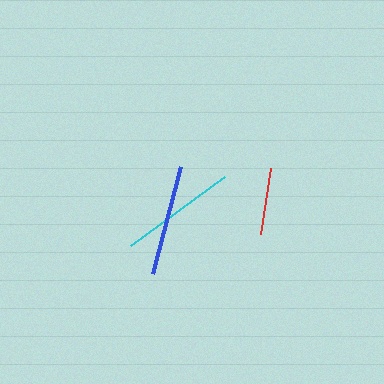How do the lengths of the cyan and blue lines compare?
The cyan and blue lines are approximately the same length.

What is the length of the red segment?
The red segment is approximately 67 pixels long.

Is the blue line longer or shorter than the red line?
The blue line is longer than the red line.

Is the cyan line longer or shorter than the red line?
The cyan line is longer than the red line.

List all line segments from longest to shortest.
From longest to shortest: cyan, blue, red.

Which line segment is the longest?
The cyan line is the longest at approximately 117 pixels.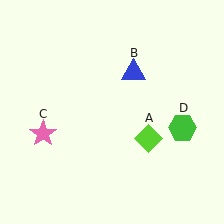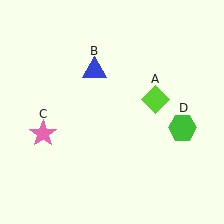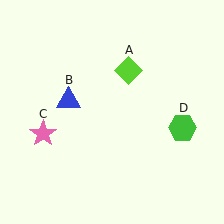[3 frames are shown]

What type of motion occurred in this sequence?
The lime diamond (object A), blue triangle (object B) rotated counterclockwise around the center of the scene.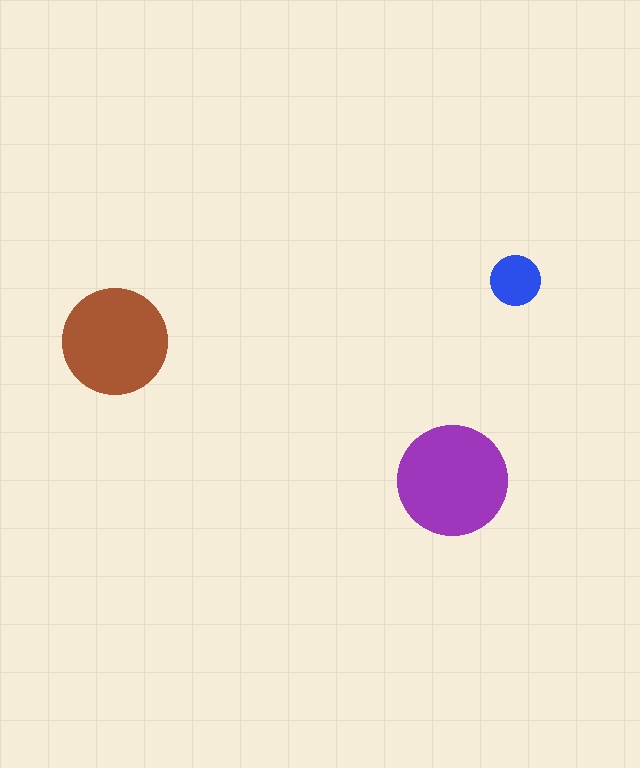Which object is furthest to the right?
The blue circle is rightmost.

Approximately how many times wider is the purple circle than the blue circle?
About 2 times wider.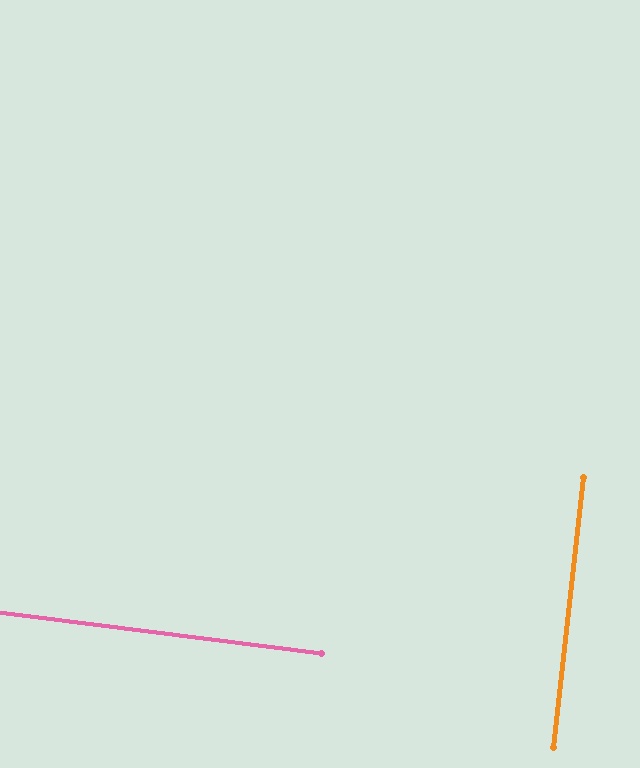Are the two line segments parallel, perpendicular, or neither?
Perpendicular — they meet at approximately 89°.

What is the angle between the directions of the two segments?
Approximately 89 degrees.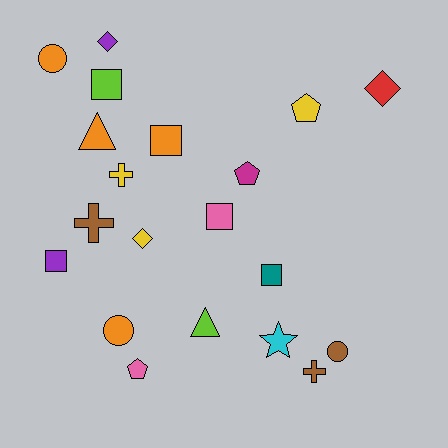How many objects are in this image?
There are 20 objects.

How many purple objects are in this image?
There are 2 purple objects.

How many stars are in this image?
There is 1 star.